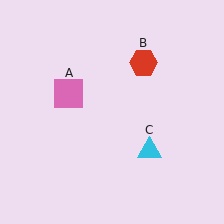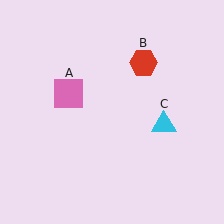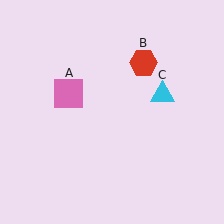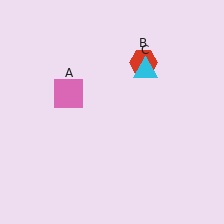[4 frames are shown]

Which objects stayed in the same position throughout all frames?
Pink square (object A) and red hexagon (object B) remained stationary.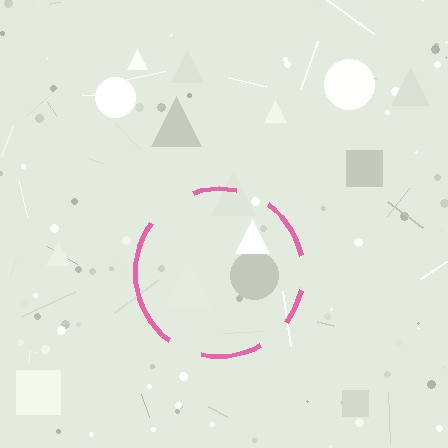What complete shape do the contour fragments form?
The contour fragments form a circle.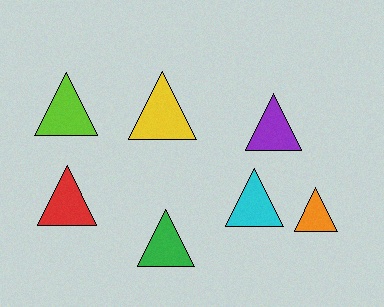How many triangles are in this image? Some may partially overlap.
There are 7 triangles.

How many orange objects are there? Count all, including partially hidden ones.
There is 1 orange object.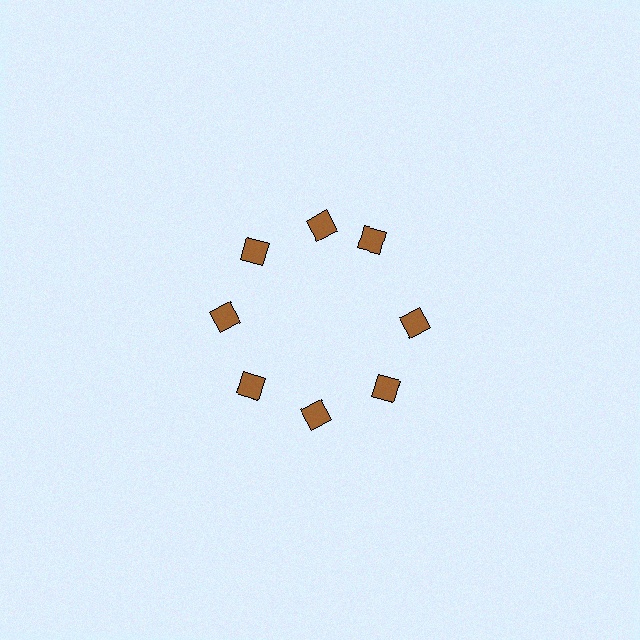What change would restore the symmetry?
The symmetry would be restored by rotating it back into even spacing with its neighbors so that all 8 diamonds sit at equal angles and equal distance from the center.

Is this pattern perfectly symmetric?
No. The 8 brown diamonds are arranged in a ring, but one element near the 2 o'clock position is rotated out of alignment along the ring, breaking the 8-fold rotational symmetry.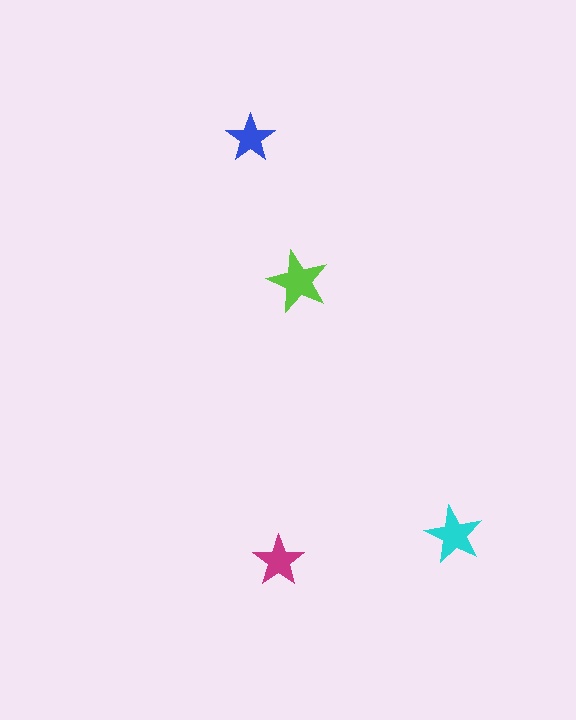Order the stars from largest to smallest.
the lime one, the cyan one, the magenta one, the blue one.